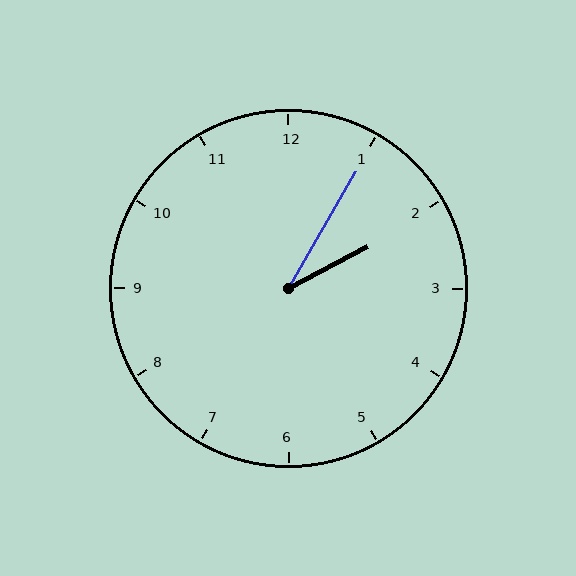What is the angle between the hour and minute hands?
Approximately 32 degrees.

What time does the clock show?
2:05.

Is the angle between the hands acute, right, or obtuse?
It is acute.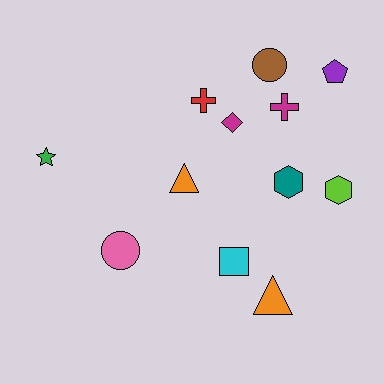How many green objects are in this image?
There is 1 green object.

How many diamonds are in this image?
There is 1 diamond.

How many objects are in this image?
There are 12 objects.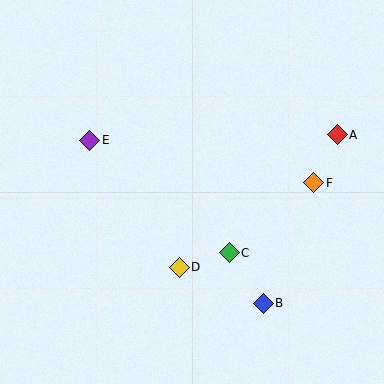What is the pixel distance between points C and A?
The distance between C and A is 160 pixels.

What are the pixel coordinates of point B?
Point B is at (263, 303).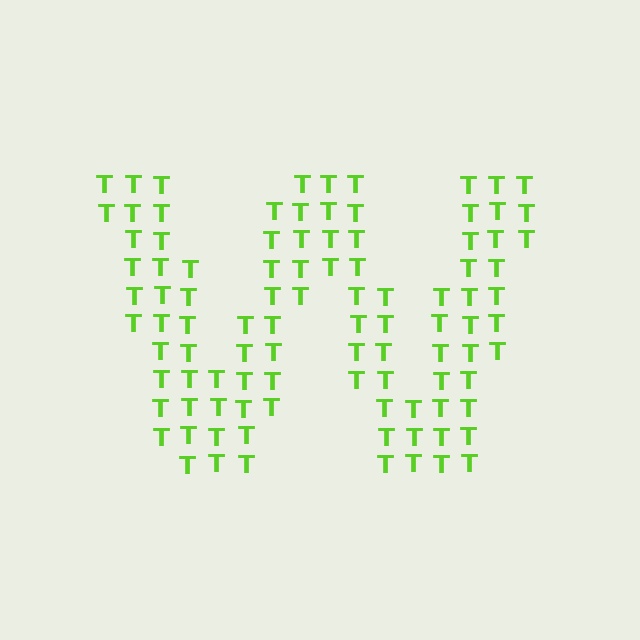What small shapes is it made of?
It is made of small letter T's.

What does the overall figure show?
The overall figure shows the letter W.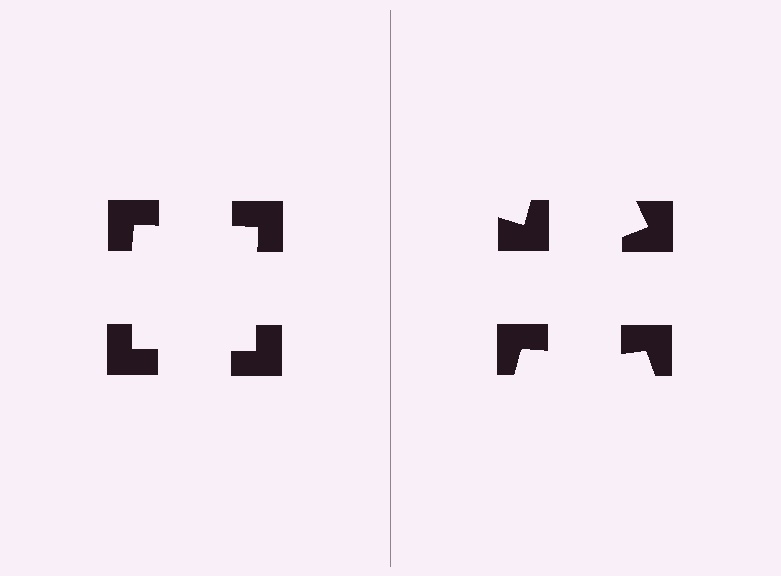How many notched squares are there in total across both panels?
8 — 4 on each side.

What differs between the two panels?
The notched squares are positioned identically on both sides; only the wedge orientations differ. On the left they align to a square; on the right they are misaligned.